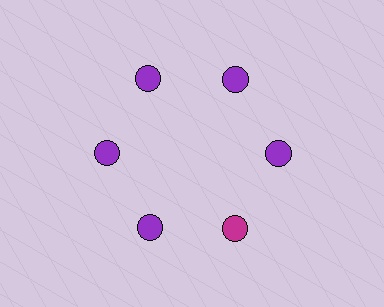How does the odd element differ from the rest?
It has a different color: magenta instead of purple.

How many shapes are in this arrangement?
There are 6 shapes arranged in a ring pattern.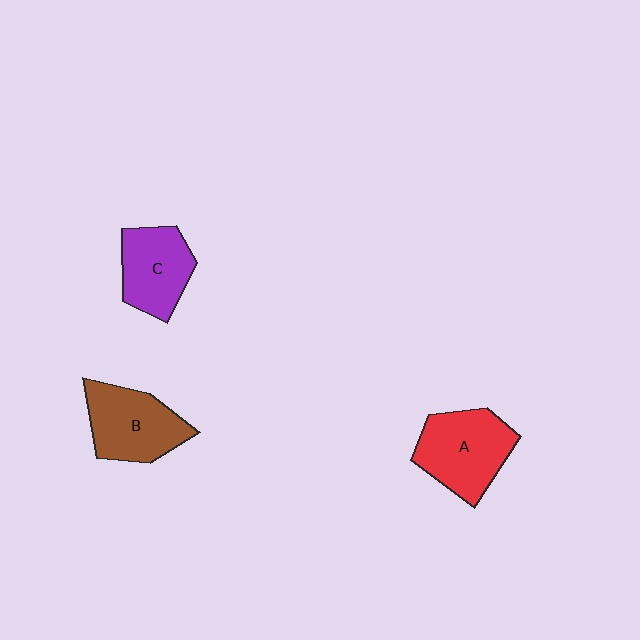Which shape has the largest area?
Shape A (red).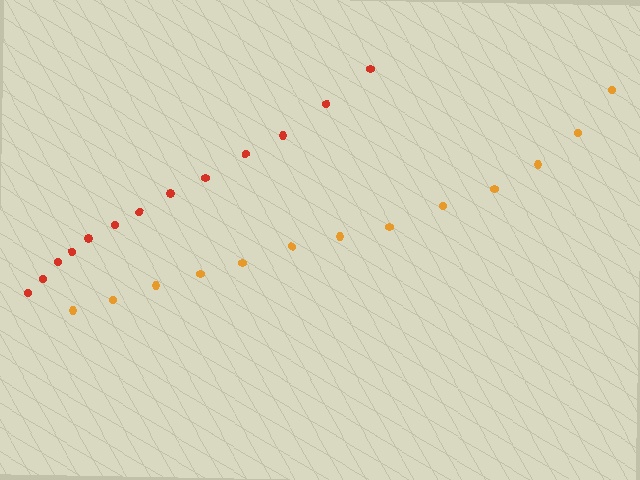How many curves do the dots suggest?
There are 2 distinct paths.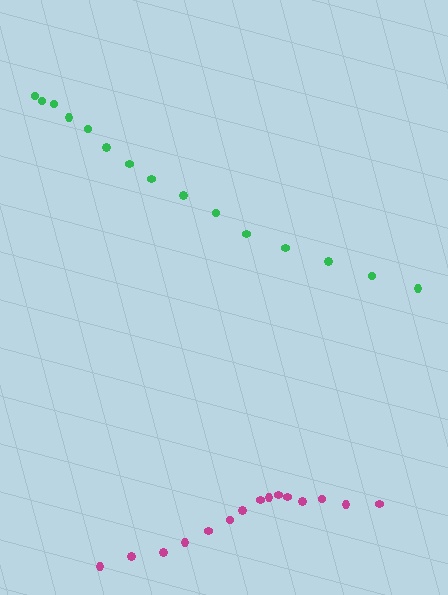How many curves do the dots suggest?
There are 2 distinct paths.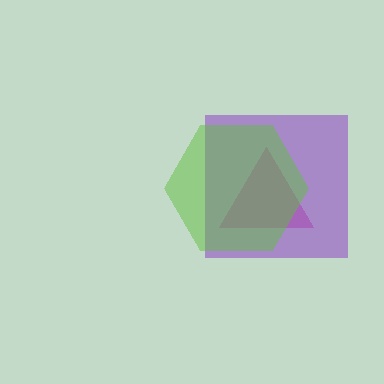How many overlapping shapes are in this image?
There are 3 overlapping shapes in the image.